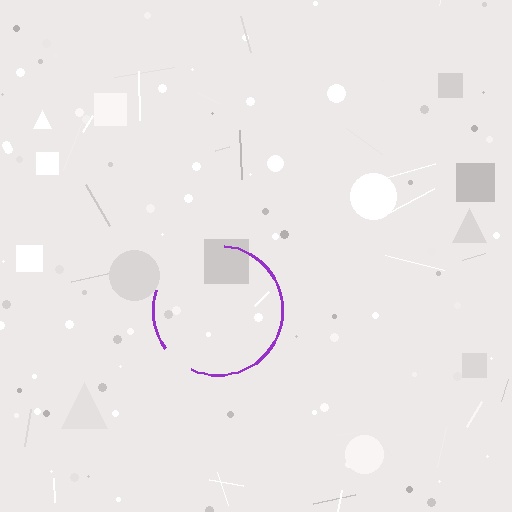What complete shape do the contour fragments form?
The contour fragments form a circle.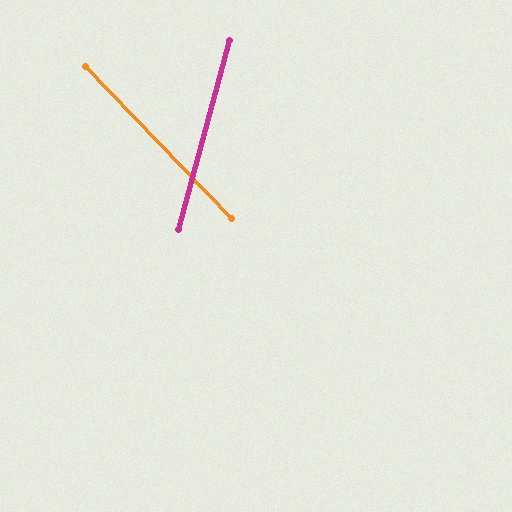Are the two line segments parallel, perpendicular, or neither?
Neither parallel nor perpendicular — they differ by about 58°.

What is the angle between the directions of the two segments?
Approximately 58 degrees.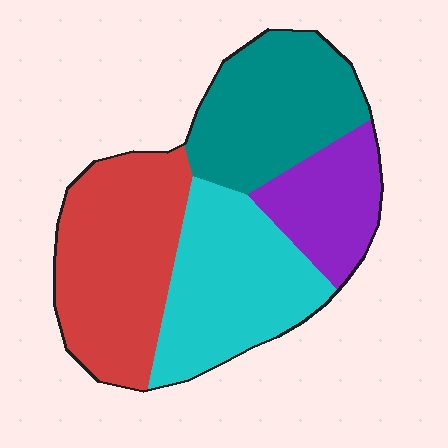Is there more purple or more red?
Red.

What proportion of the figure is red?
Red covers about 30% of the figure.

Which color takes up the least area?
Purple, at roughly 15%.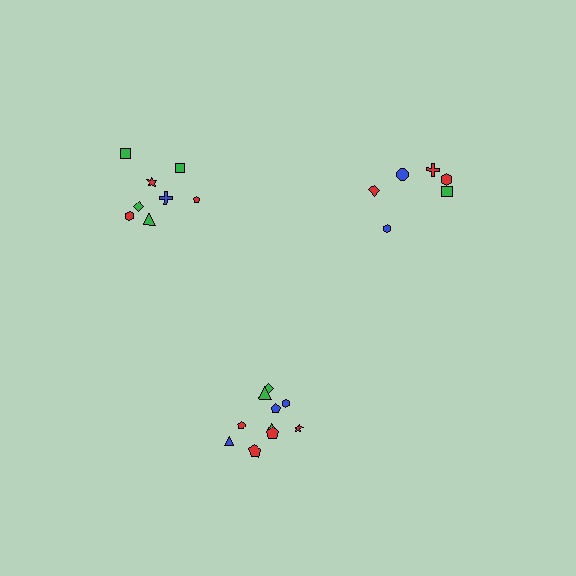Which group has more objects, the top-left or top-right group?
The top-left group.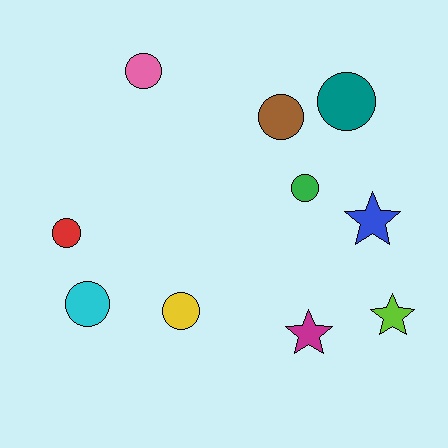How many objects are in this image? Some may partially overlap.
There are 10 objects.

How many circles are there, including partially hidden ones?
There are 7 circles.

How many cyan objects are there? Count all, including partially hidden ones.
There is 1 cyan object.